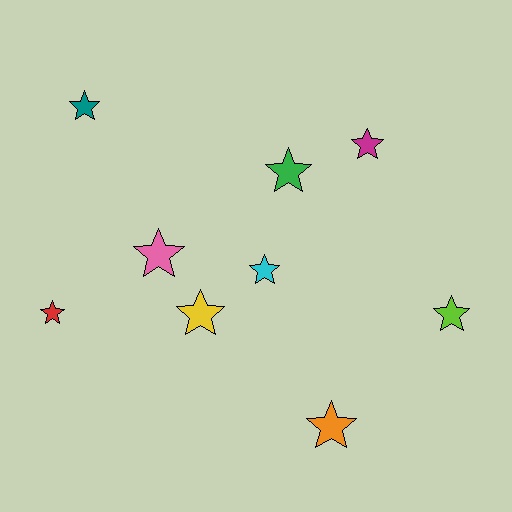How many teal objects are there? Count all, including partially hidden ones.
There is 1 teal object.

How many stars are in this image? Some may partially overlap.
There are 9 stars.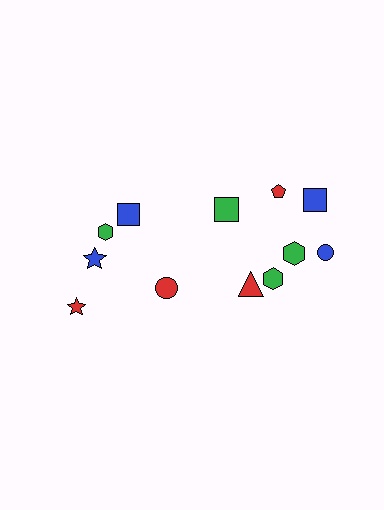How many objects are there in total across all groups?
There are 12 objects.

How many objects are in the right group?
There are 7 objects.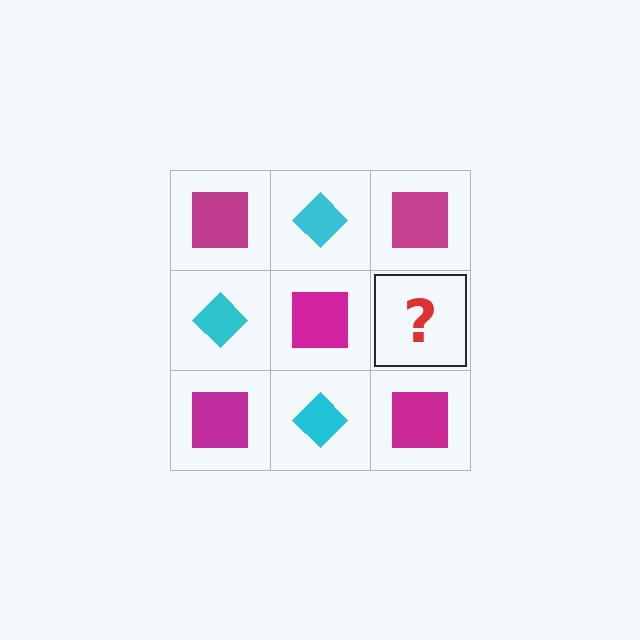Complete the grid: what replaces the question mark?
The question mark should be replaced with a cyan diamond.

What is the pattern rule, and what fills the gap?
The rule is that it alternates magenta square and cyan diamond in a checkerboard pattern. The gap should be filled with a cyan diamond.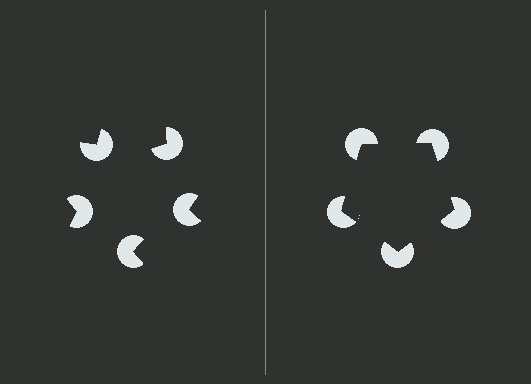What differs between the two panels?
The pac-man discs are positioned identically on both sides; only the wedge orientations differ. On the right they align to a pentagon; on the left they are misaligned.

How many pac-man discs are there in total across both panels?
10 — 5 on each side.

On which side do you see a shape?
An illusory pentagon appears on the right side. On the left side the wedge cuts are rotated, so no coherent shape forms.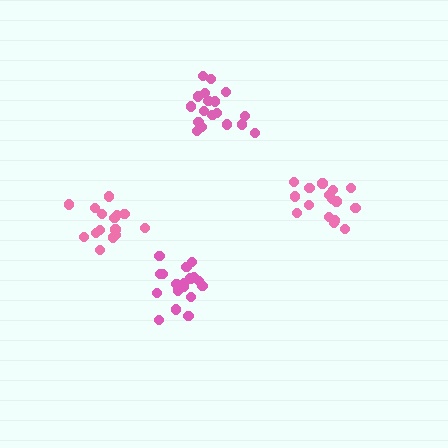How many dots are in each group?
Group 1: 18 dots, Group 2: 15 dots, Group 3: 18 dots, Group 4: 16 dots (67 total).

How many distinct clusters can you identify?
There are 4 distinct clusters.